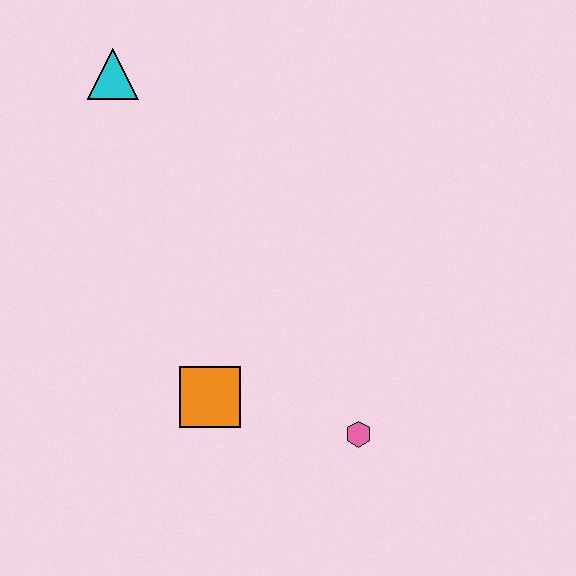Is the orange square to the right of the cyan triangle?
Yes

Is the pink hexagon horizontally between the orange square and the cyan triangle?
No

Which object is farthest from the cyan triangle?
The pink hexagon is farthest from the cyan triangle.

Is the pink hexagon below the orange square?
Yes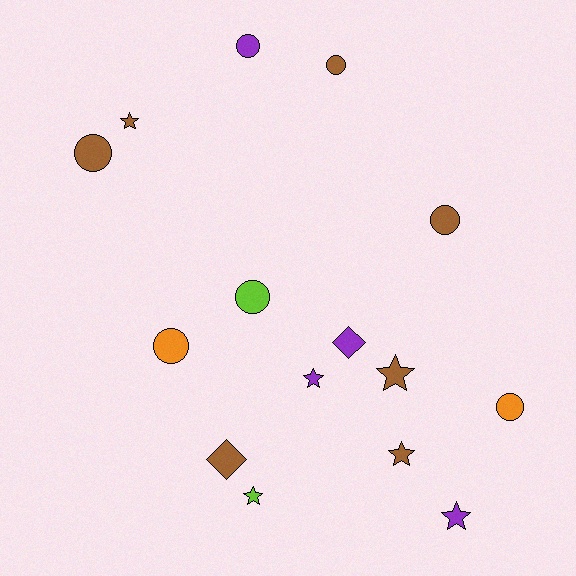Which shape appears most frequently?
Circle, with 7 objects.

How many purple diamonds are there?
There is 1 purple diamond.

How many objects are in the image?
There are 15 objects.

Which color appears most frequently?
Brown, with 7 objects.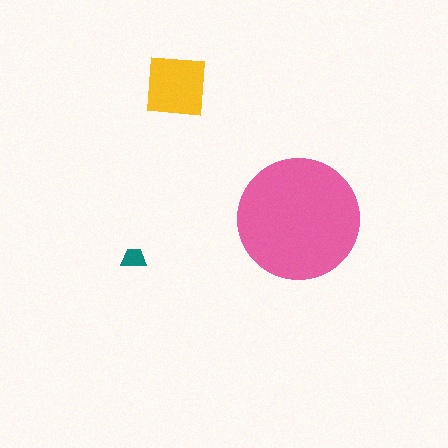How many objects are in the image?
There are 3 objects in the image.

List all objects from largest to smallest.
The pink circle, the yellow square, the teal trapezoid.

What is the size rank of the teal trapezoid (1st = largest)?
3rd.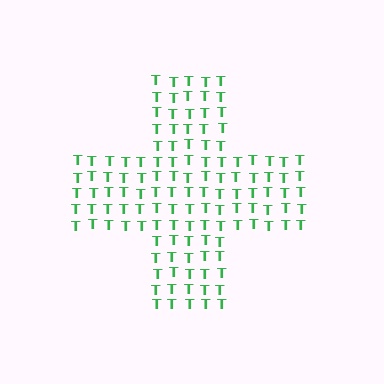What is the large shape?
The large shape is a cross.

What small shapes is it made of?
It is made of small letter T's.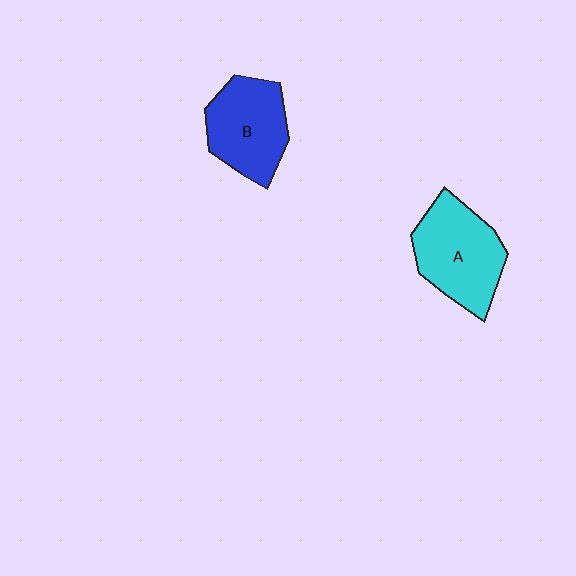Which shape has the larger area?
Shape A (cyan).